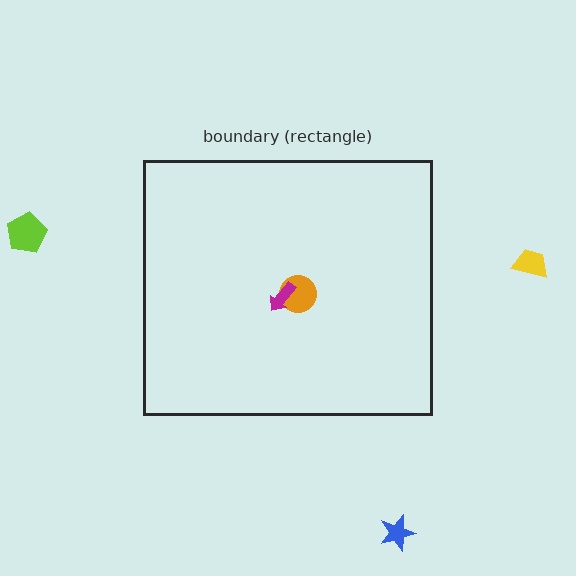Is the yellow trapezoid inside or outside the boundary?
Outside.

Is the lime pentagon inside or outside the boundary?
Outside.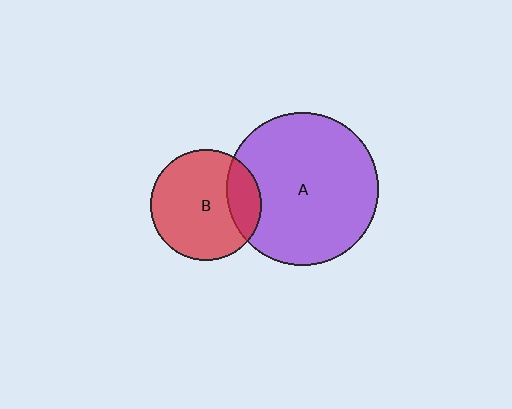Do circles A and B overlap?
Yes.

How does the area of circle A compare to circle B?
Approximately 1.9 times.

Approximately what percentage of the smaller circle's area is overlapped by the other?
Approximately 20%.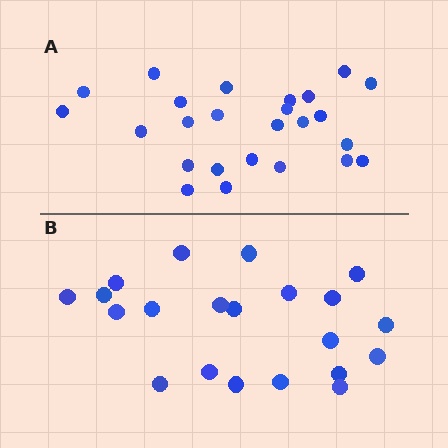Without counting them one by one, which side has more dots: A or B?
Region A (the top region) has more dots.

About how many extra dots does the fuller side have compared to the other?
Region A has about 4 more dots than region B.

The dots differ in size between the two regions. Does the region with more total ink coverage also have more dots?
No. Region B has more total ink coverage because its dots are larger, but region A actually contains more individual dots. Total area can be misleading — the number of items is what matters here.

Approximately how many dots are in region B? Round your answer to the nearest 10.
About 20 dots. (The exact count is 21, which rounds to 20.)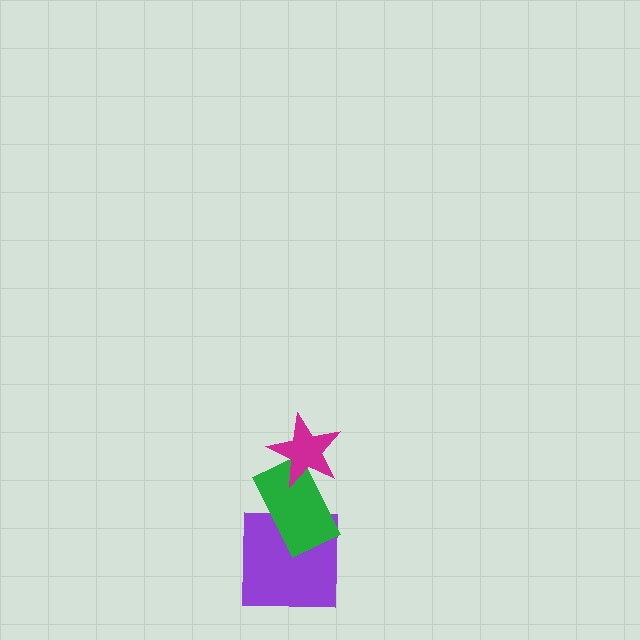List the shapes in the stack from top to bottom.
From top to bottom: the magenta star, the green rectangle, the purple square.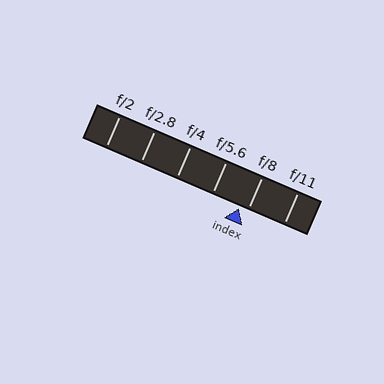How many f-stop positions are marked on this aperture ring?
There are 6 f-stop positions marked.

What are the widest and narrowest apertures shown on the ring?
The widest aperture shown is f/2 and the narrowest is f/11.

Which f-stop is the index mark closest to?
The index mark is closest to f/8.